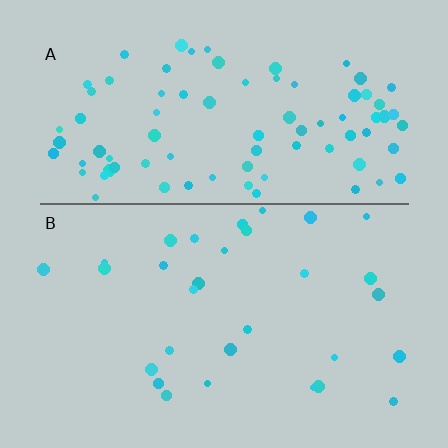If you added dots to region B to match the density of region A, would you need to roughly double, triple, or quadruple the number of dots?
Approximately triple.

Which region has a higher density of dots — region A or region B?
A (the top).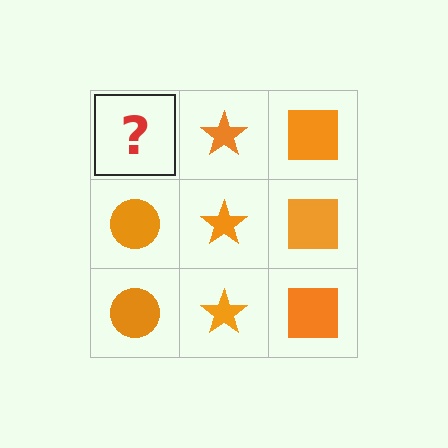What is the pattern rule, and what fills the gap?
The rule is that each column has a consistent shape. The gap should be filled with an orange circle.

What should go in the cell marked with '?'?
The missing cell should contain an orange circle.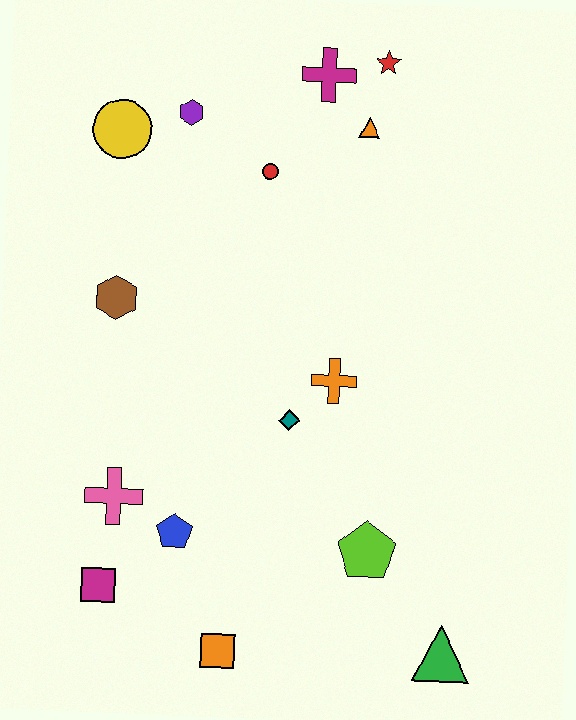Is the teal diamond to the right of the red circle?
Yes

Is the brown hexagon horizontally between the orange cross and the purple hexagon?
No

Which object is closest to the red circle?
The purple hexagon is closest to the red circle.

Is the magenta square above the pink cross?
No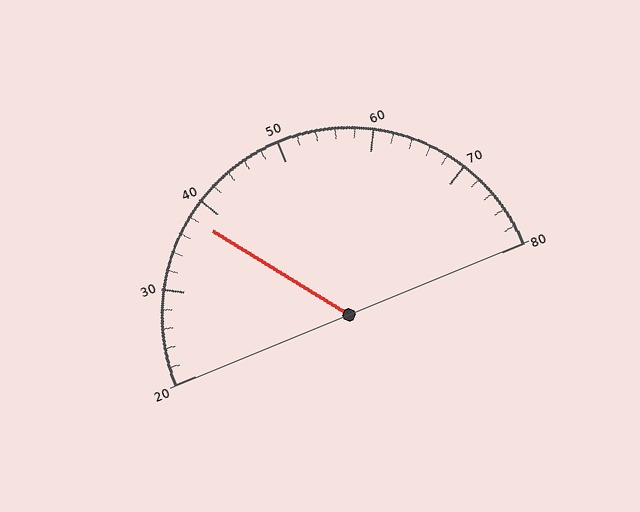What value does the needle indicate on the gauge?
The needle indicates approximately 38.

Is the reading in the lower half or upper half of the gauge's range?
The reading is in the lower half of the range (20 to 80).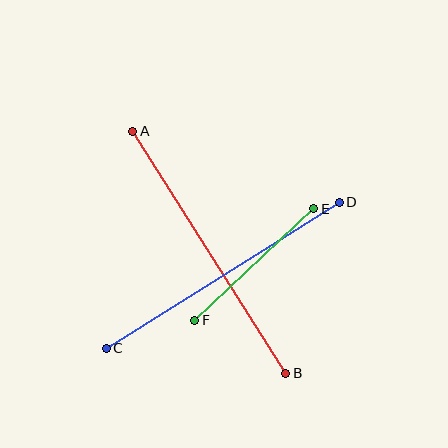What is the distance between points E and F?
The distance is approximately 163 pixels.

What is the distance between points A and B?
The distance is approximately 287 pixels.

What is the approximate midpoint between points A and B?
The midpoint is at approximately (209, 252) pixels.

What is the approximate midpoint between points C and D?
The midpoint is at approximately (223, 275) pixels.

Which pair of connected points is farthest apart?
Points A and B are farthest apart.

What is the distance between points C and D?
The distance is approximately 275 pixels.